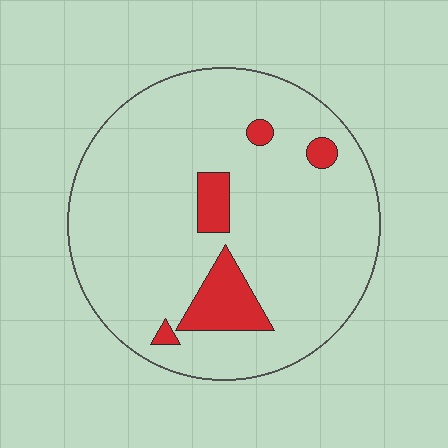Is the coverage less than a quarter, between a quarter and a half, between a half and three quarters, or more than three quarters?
Less than a quarter.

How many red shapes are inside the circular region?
5.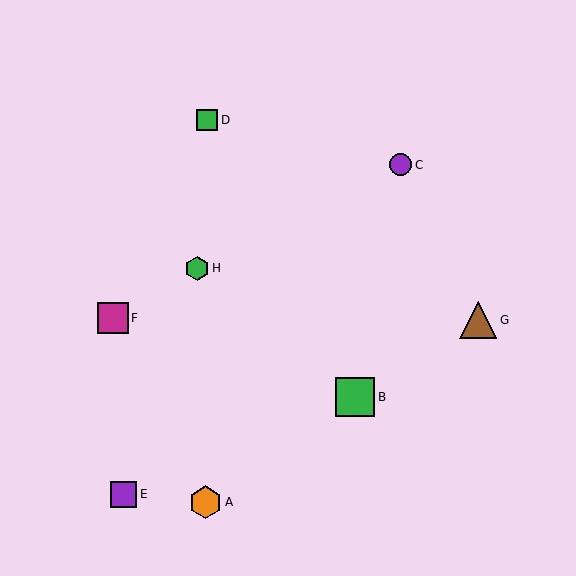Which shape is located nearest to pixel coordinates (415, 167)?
The purple circle (labeled C) at (401, 165) is nearest to that location.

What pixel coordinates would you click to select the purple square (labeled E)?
Click at (124, 494) to select the purple square E.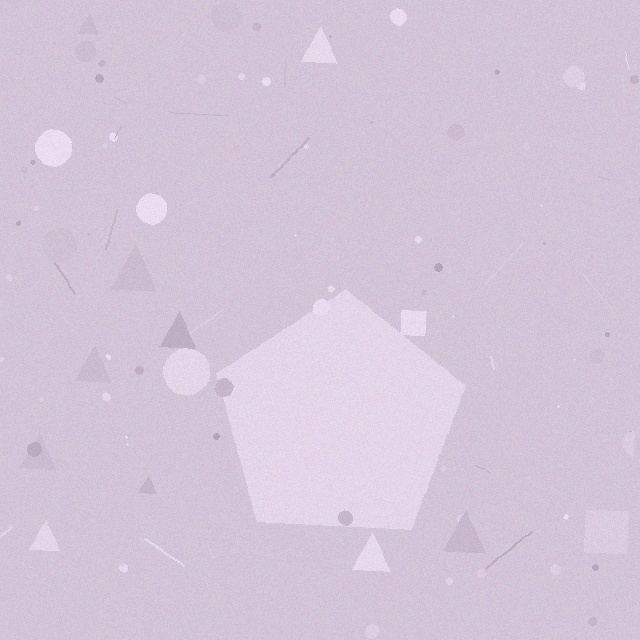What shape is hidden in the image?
A pentagon is hidden in the image.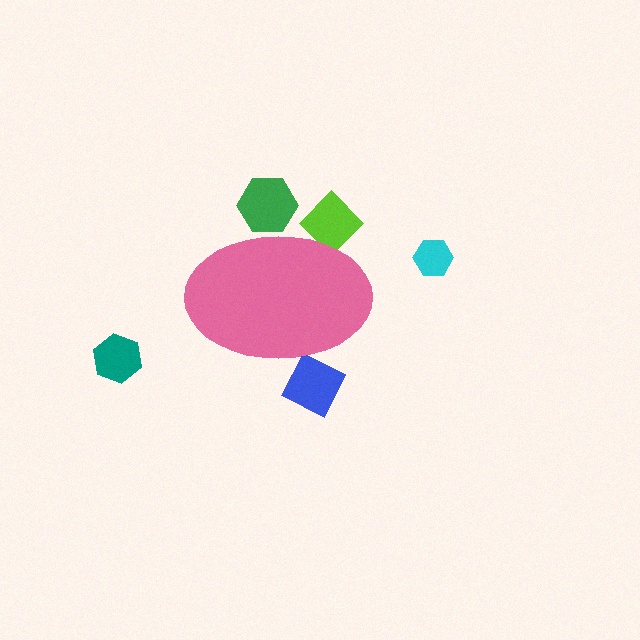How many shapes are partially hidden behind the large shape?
3 shapes are partially hidden.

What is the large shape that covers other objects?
A pink ellipse.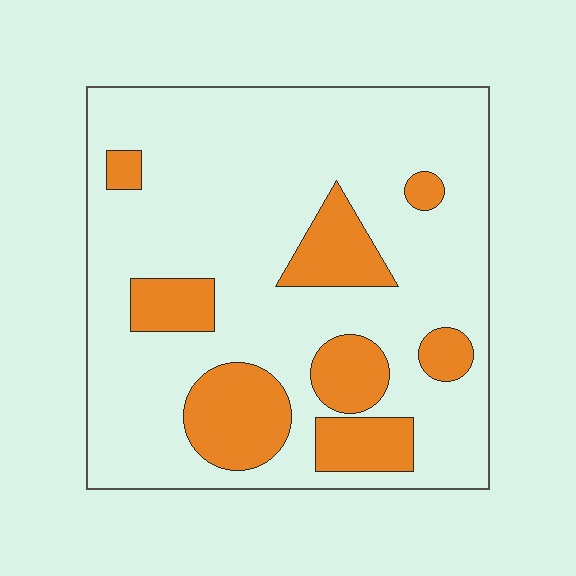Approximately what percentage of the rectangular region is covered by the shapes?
Approximately 20%.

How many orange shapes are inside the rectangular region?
8.